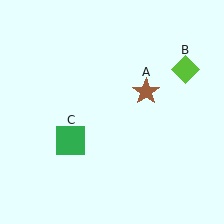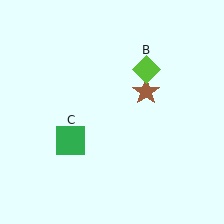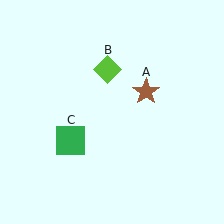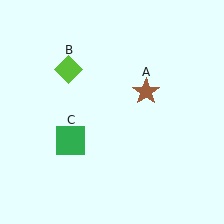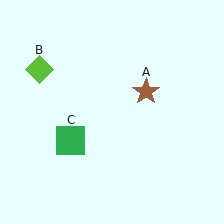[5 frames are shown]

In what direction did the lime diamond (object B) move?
The lime diamond (object B) moved left.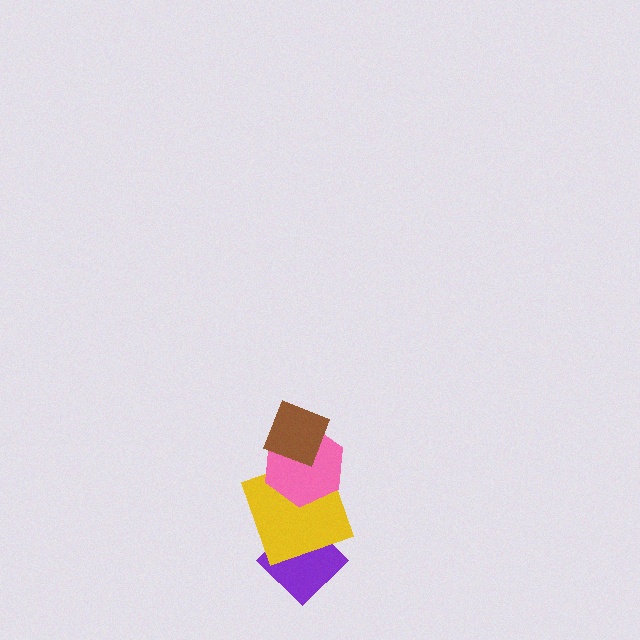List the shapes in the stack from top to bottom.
From top to bottom: the brown diamond, the pink hexagon, the yellow square, the purple diamond.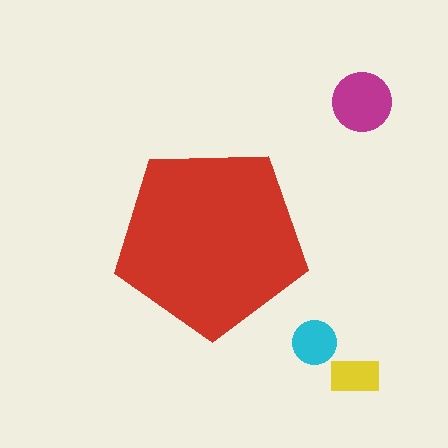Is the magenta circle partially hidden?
No, the magenta circle is fully visible.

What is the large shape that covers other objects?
A red pentagon.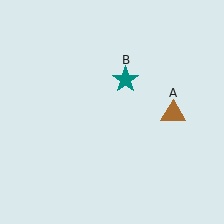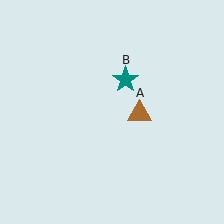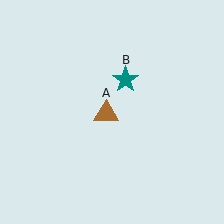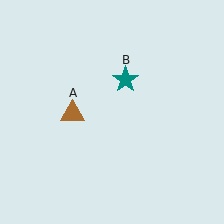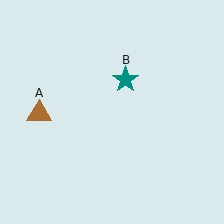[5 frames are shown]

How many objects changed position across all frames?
1 object changed position: brown triangle (object A).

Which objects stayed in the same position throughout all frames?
Teal star (object B) remained stationary.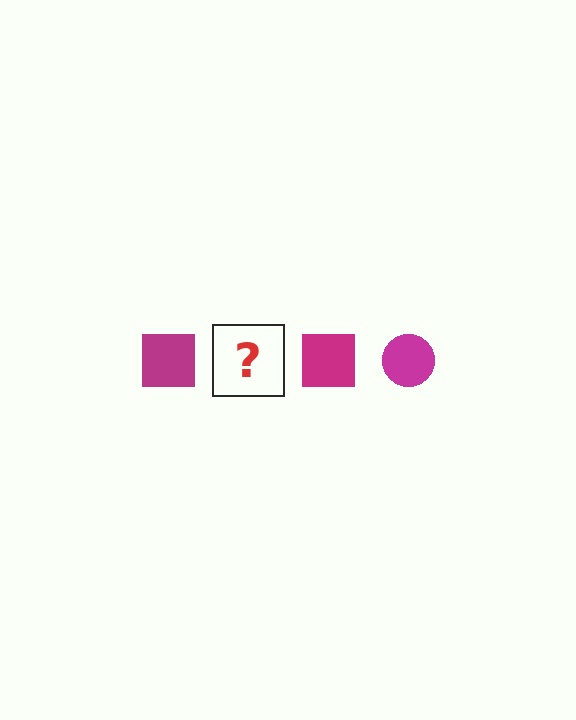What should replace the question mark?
The question mark should be replaced with a magenta circle.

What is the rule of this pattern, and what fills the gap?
The rule is that the pattern cycles through square, circle shapes in magenta. The gap should be filled with a magenta circle.